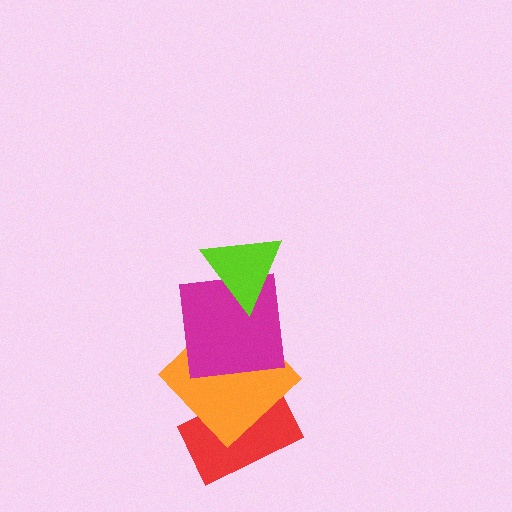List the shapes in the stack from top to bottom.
From top to bottom: the lime triangle, the magenta square, the orange diamond, the red rectangle.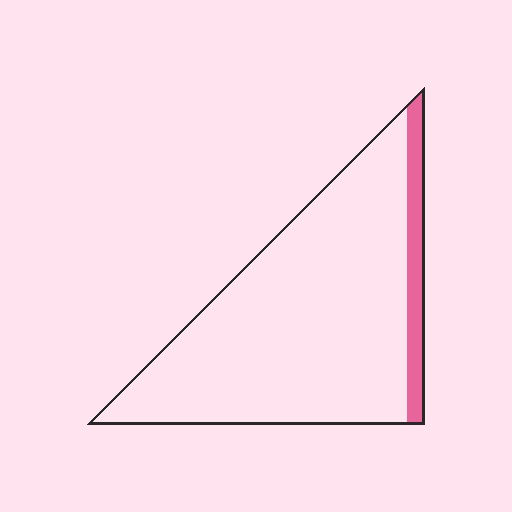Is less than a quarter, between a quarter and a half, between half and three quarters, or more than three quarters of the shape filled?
Less than a quarter.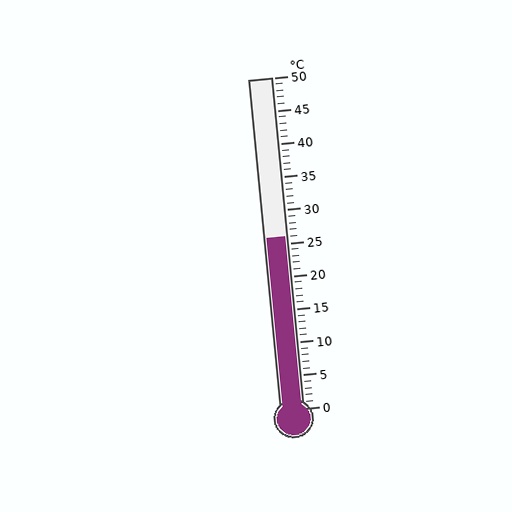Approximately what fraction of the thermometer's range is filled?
The thermometer is filled to approximately 50% of its range.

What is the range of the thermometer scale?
The thermometer scale ranges from 0°C to 50°C.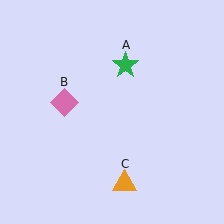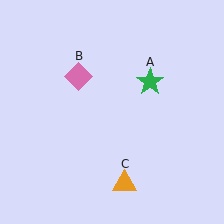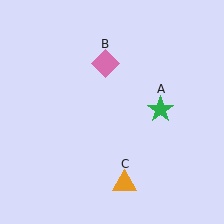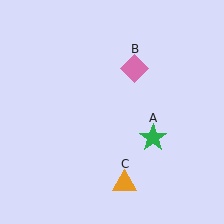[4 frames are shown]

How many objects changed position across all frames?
2 objects changed position: green star (object A), pink diamond (object B).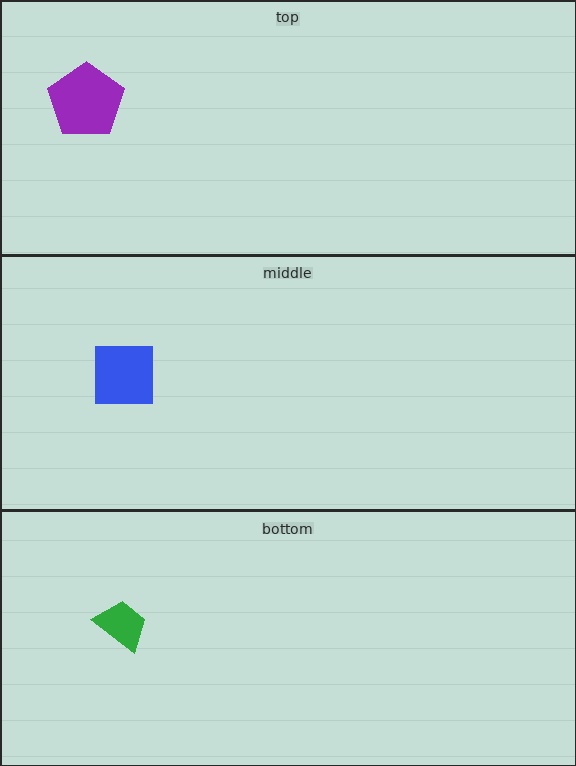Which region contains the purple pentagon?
The top region.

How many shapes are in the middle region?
1.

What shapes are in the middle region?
The blue square.